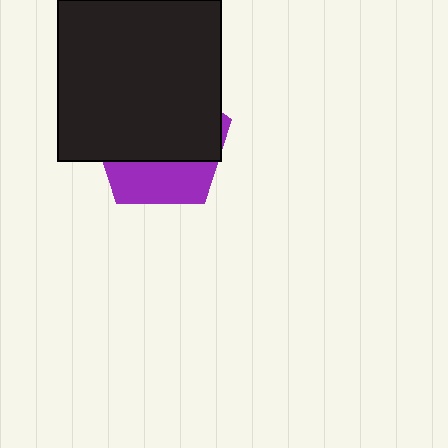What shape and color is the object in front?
The object in front is a black square.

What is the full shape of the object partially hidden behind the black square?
The partially hidden object is a purple pentagon.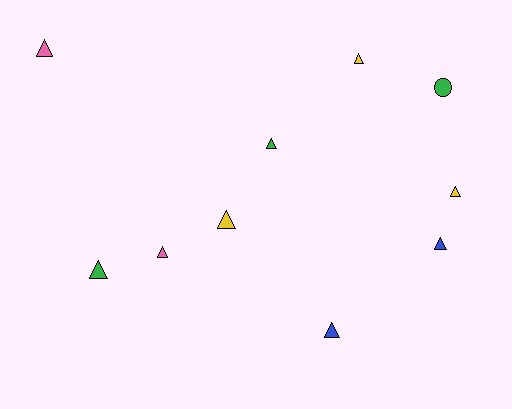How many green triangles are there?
There are 2 green triangles.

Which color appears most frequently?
Green, with 3 objects.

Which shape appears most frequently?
Triangle, with 9 objects.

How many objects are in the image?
There are 10 objects.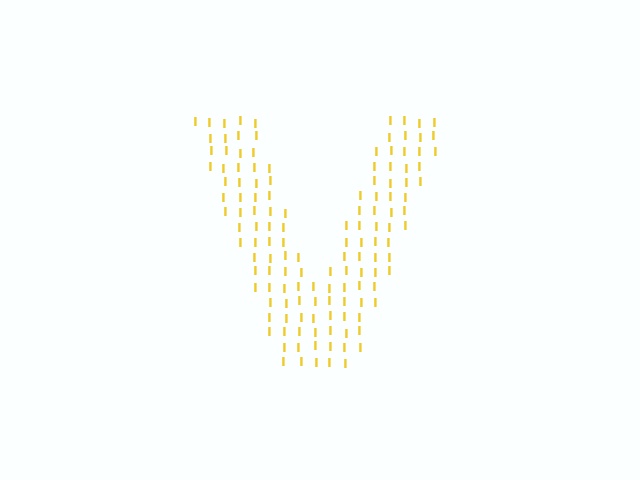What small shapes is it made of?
It is made of small letter I's.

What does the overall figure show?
The overall figure shows the letter V.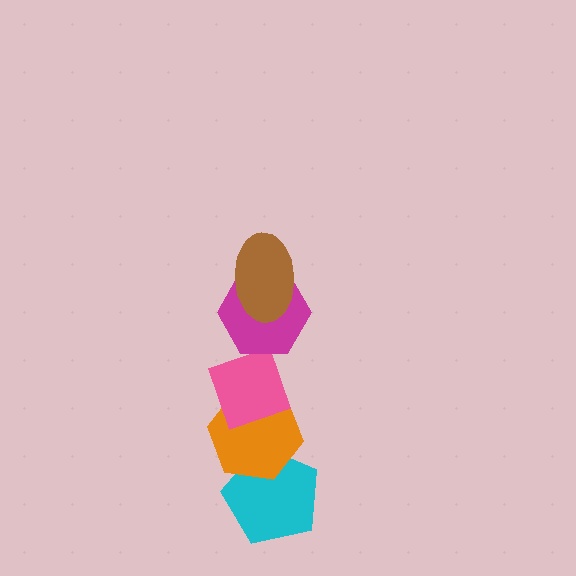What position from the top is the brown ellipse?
The brown ellipse is 1st from the top.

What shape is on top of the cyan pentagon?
The orange hexagon is on top of the cyan pentagon.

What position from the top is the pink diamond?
The pink diamond is 3rd from the top.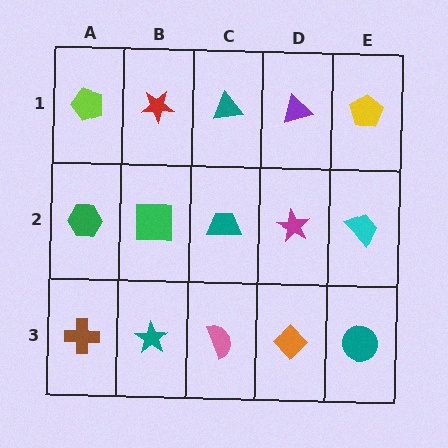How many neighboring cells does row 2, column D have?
4.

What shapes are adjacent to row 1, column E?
A cyan trapezoid (row 2, column E), a purple triangle (row 1, column D).